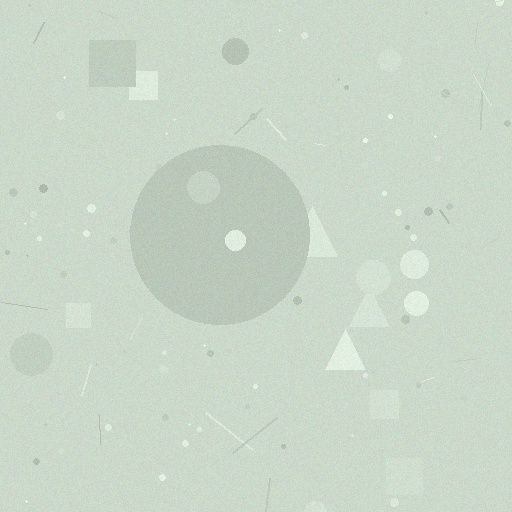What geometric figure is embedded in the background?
A circle is embedded in the background.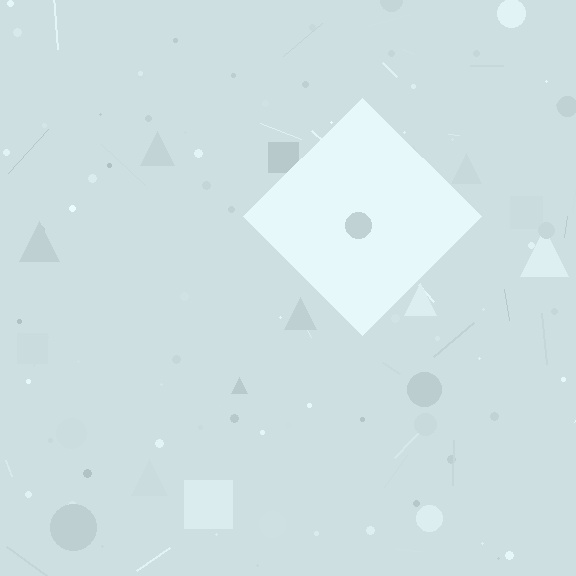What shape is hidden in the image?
A diamond is hidden in the image.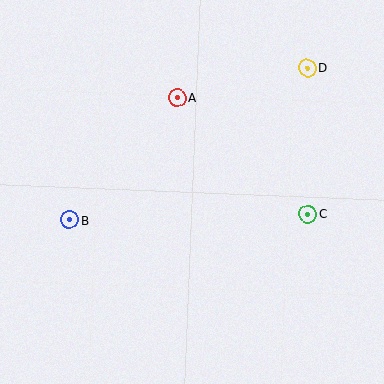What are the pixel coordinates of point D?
Point D is at (307, 68).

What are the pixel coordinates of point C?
Point C is at (308, 214).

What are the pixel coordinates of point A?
Point A is at (177, 98).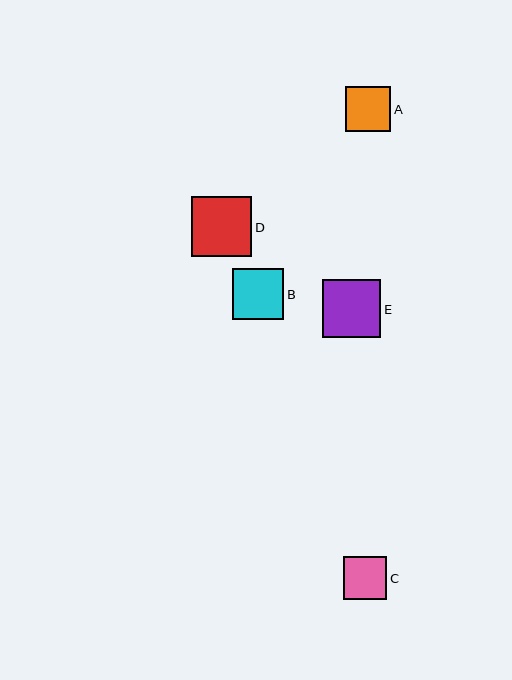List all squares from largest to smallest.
From largest to smallest: D, E, B, A, C.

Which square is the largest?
Square D is the largest with a size of approximately 60 pixels.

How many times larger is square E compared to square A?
Square E is approximately 1.3 times the size of square A.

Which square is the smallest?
Square C is the smallest with a size of approximately 43 pixels.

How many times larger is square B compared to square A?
Square B is approximately 1.1 times the size of square A.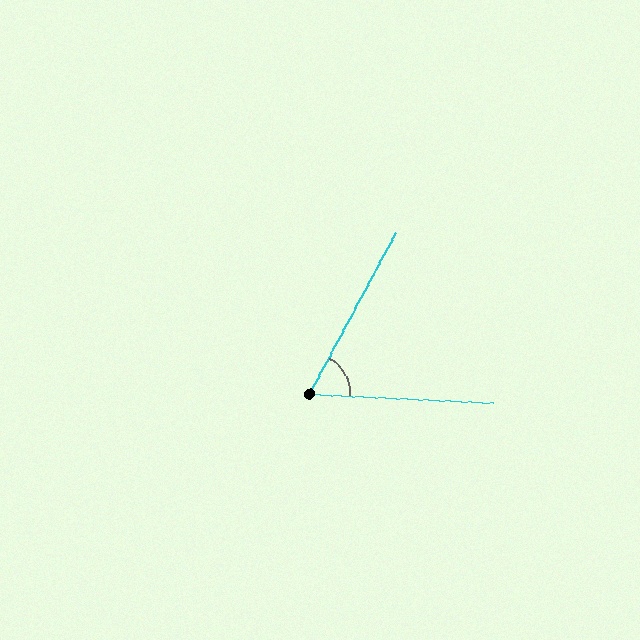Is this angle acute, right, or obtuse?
It is acute.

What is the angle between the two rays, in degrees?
Approximately 64 degrees.